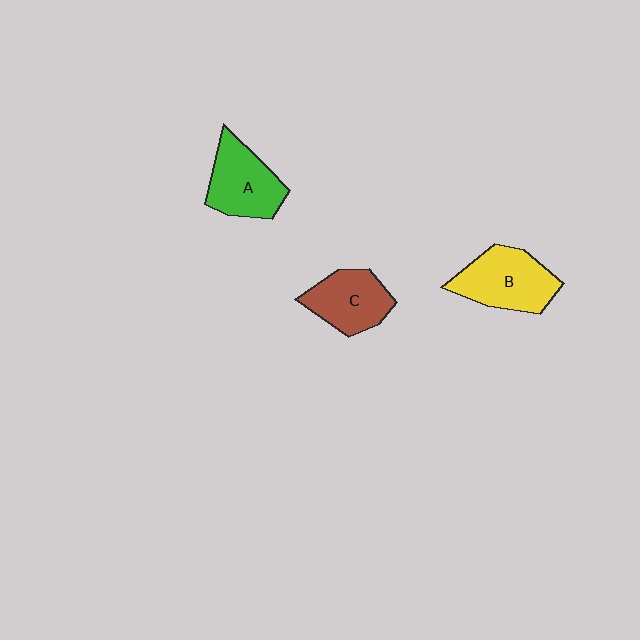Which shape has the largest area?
Shape B (yellow).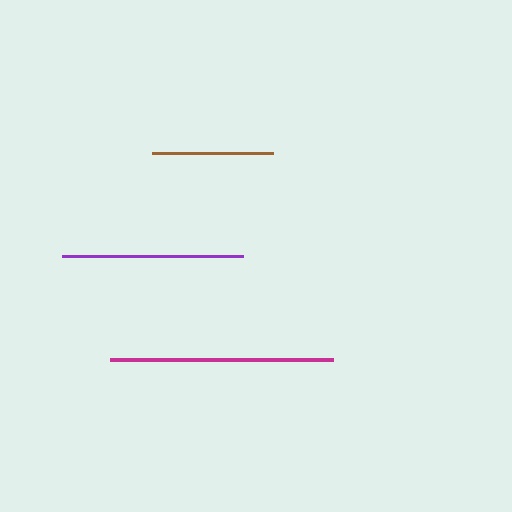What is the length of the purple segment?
The purple segment is approximately 180 pixels long.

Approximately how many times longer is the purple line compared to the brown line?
The purple line is approximately 1.5 times the length of the brown line.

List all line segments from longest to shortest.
From longest to shortest: magenta, purple, brown.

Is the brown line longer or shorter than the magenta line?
The magenta line is longer than the brown line.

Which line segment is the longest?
The magenta line is the longest at approximately 223 pixels.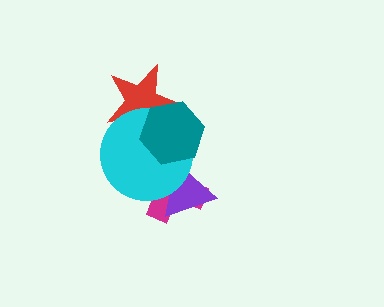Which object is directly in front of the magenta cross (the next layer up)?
The purple triangle is directly in front of the magenta cross.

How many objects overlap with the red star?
2 objects overlap with the red star.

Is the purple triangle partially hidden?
Yes, it is partially covered by another shape.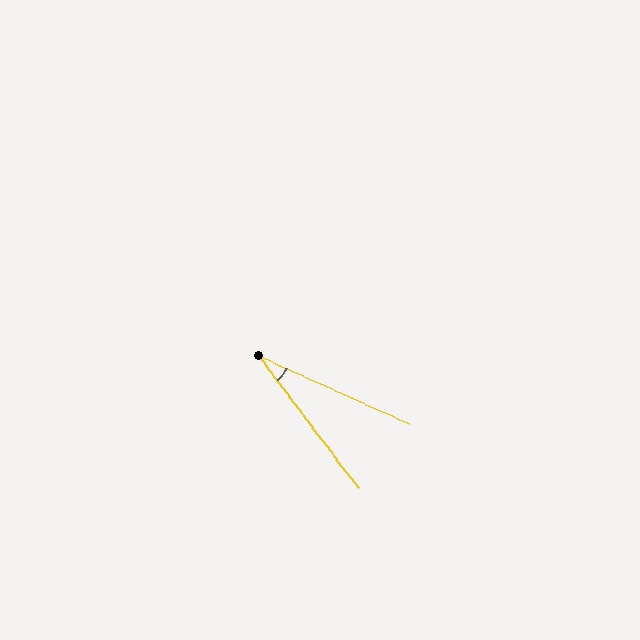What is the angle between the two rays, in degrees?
Approximately 29 degrees.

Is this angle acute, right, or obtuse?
It is acute.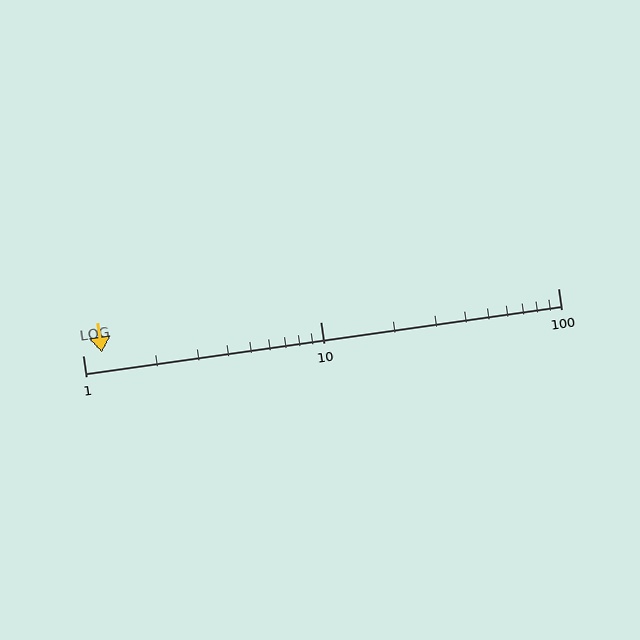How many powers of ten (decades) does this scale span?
The scale spans 2 decades, from 1 to 100.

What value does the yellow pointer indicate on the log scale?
The pointer indicates approximately 1.2.